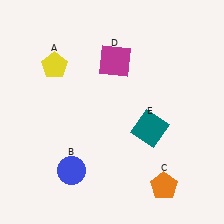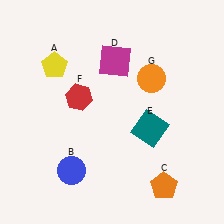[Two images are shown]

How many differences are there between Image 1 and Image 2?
There are 2 differences between the two images.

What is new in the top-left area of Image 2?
A red hexagon (F) was added in the top-left area of Image 2.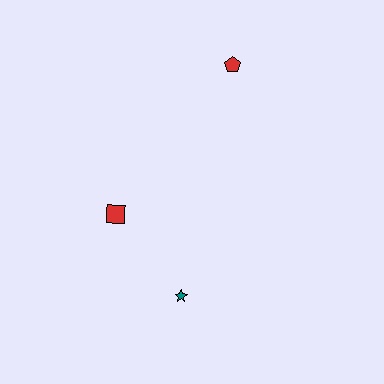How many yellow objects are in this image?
There are no yellow objects.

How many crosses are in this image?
There are no crosses.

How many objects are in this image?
There are 3 objects.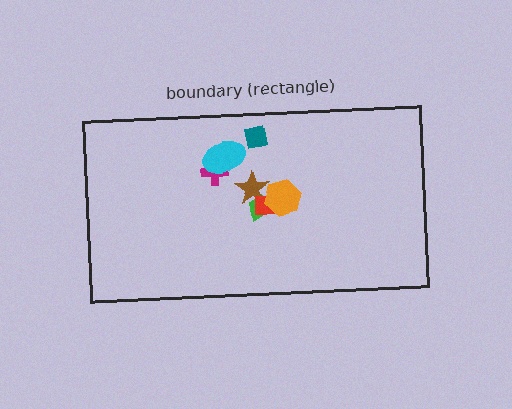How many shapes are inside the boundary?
7 inside, 0 outside.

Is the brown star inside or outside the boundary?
Inside.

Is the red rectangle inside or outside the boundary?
Inside.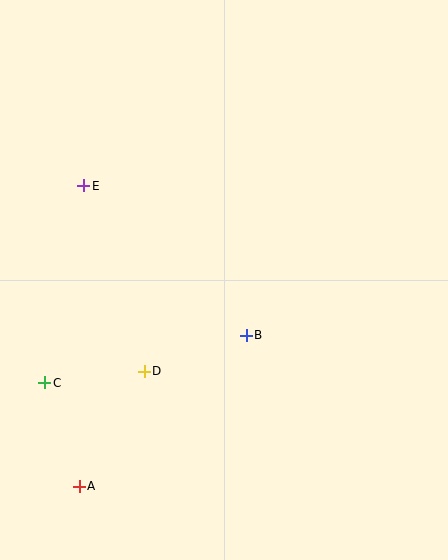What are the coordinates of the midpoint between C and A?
The midpoint between C and A is at (62, 434).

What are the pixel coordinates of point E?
Point E is at (84, 186).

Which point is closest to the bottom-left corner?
Point A is closest to the bottom-left corner.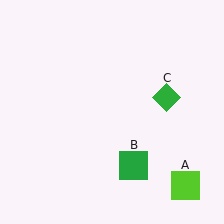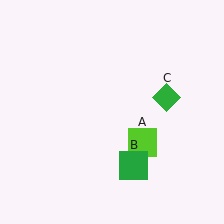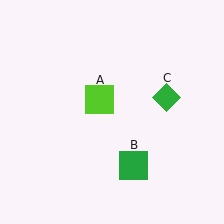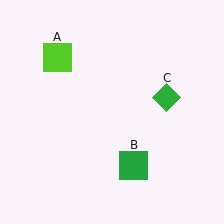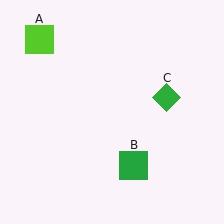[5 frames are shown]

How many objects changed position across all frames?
1 object changed position: lime square (object A).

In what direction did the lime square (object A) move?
The lime square (object A) moved up and to the left.